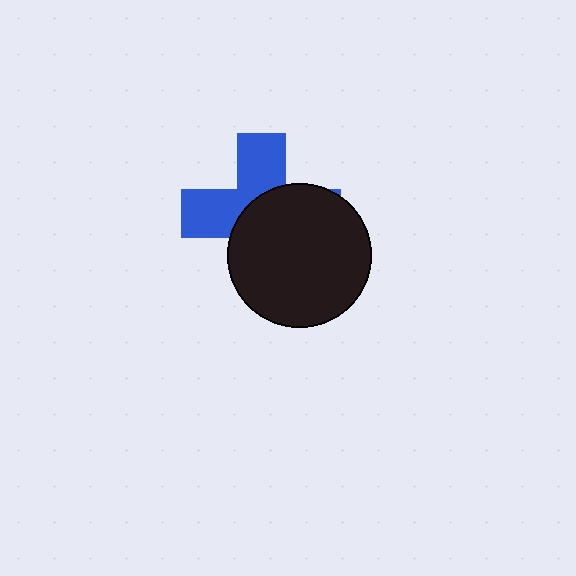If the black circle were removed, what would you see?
You would see the complete blue cross.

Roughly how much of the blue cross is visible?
A small part of it is visible (roughly 43%).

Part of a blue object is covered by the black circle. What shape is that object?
It is a cross.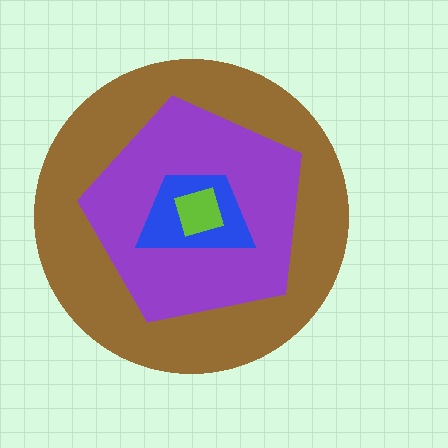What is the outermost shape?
The brown circle.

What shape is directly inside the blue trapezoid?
The lime square.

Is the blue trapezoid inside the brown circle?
Yes.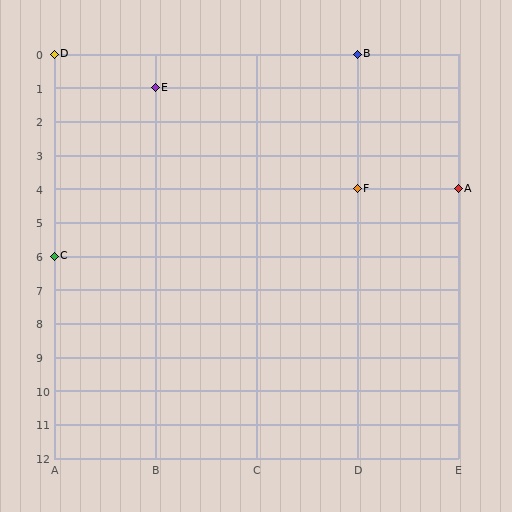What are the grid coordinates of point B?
Point B is at grid coordinates (D, 0).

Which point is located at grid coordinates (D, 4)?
Point F is at (D, 4).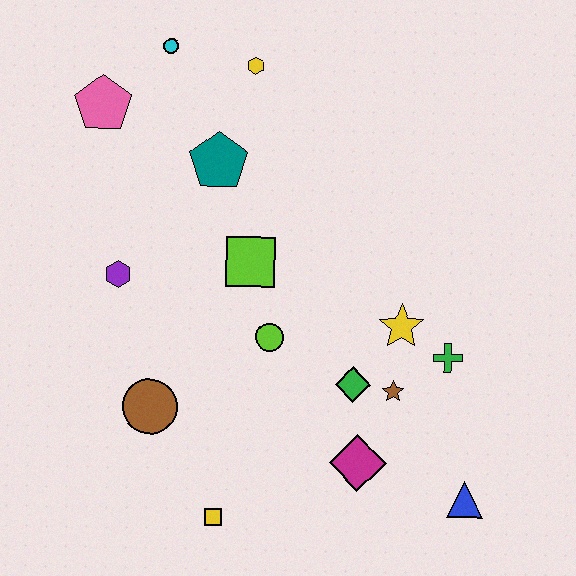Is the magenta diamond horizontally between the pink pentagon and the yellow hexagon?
No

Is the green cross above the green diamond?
Yes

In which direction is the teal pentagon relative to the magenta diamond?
The teal pentagon is above the magenta diamond.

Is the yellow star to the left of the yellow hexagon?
No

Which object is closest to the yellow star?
The green cross is closest to the yellow star.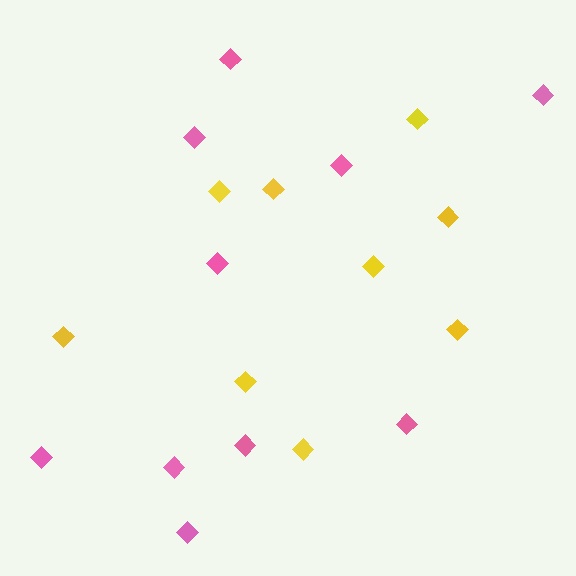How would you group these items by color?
There are 2 groups: one group of pink diamonds (10) and one group of yellow diamonds (9).